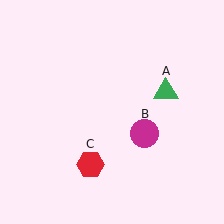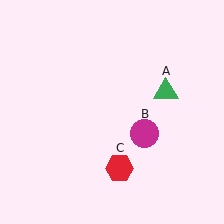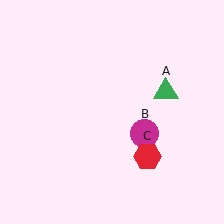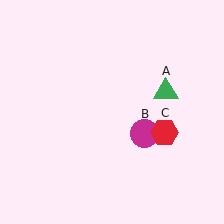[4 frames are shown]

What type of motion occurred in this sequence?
The red hexagon (object C) rotated counterclockwise around the center of the scene.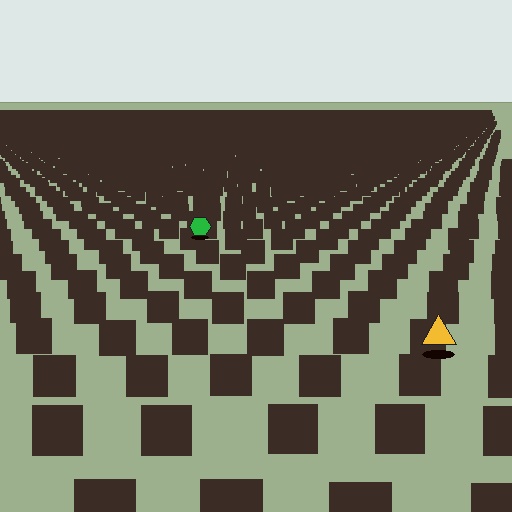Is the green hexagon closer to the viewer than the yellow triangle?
No. The yellow triangle is closer — you can tell from the texture gradient: the ground texture is coarser near it.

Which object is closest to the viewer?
The yellow triangle is closest. The texture marks near it are larger and more spread out.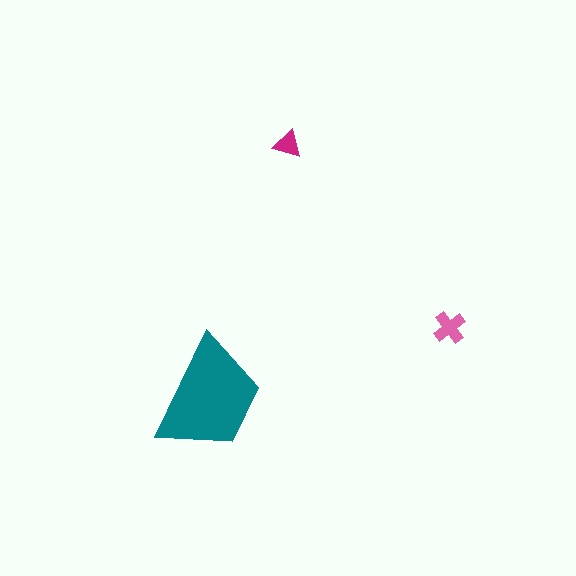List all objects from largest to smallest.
The teal trapezoid, the pink cross, the magenta triangle.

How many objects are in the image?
There are 3 objects in the image.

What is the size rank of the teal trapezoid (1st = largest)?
1st.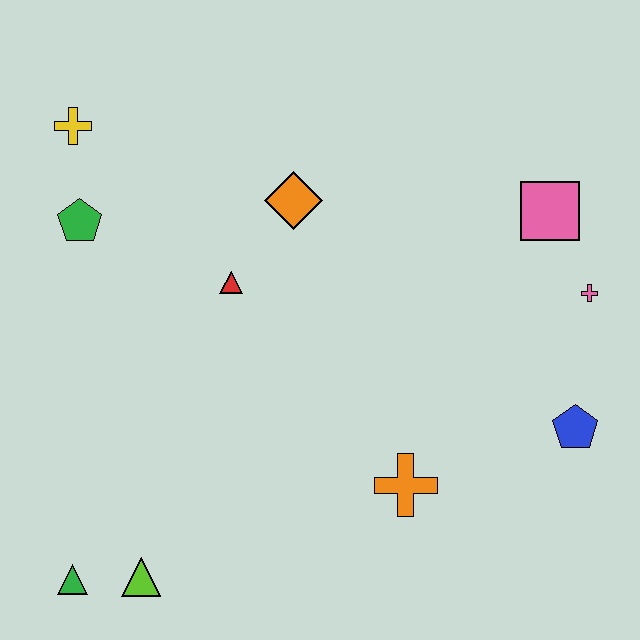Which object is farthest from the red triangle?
The blue pentagon is farthest from the red triangle.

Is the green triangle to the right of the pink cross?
No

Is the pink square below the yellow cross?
Yes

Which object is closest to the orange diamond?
The red triangle is closest to the orange diamond.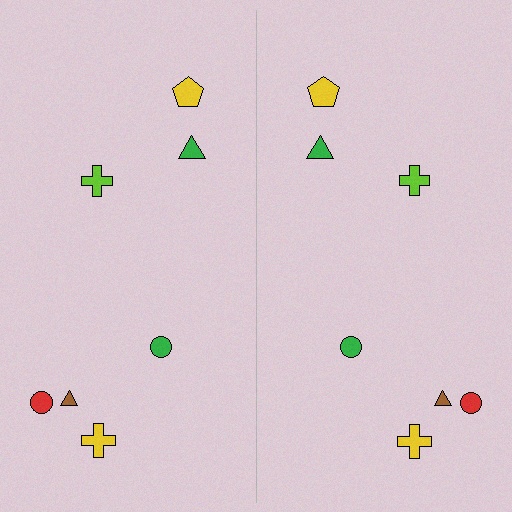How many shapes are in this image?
There are 14 shapes in this image.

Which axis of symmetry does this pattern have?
The pattern has a vertical axis of symmetry running through the center of the image.